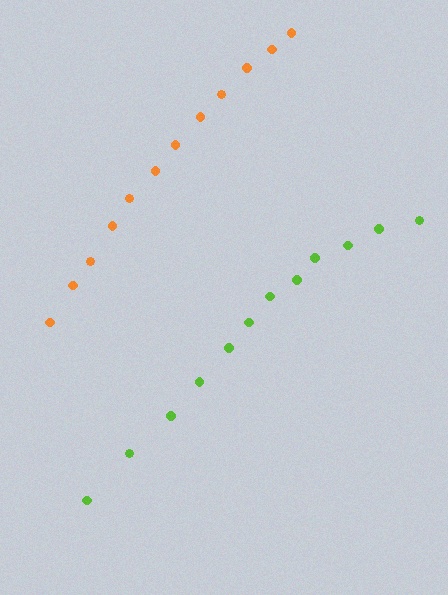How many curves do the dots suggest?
There are 2 distinct paths.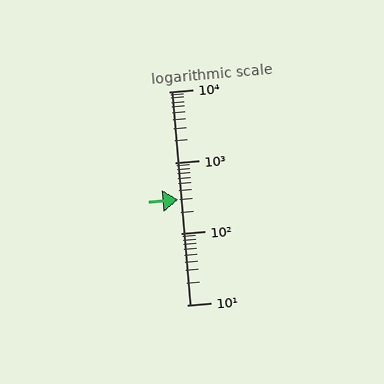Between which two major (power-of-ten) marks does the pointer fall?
The pointer is between 100 and 1000.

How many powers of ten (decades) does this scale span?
The scale spans 3 decades, from 10 to 10000.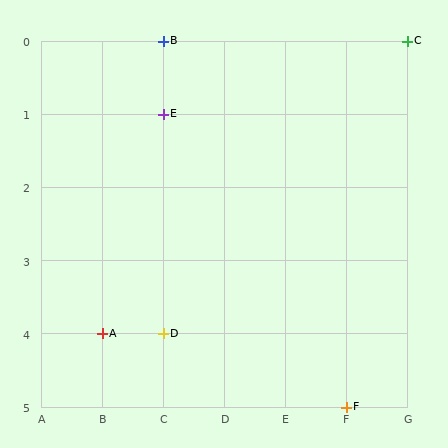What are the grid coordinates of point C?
Point C is at grid coordinates (G, 0).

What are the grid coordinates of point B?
Point B is at grid coordinates (C, 0).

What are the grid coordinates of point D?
Point D is at grid coordinates (C, 4).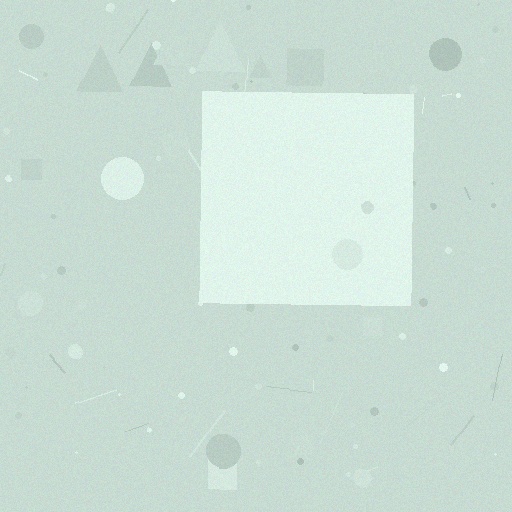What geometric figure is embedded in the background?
A square is embedded in the background.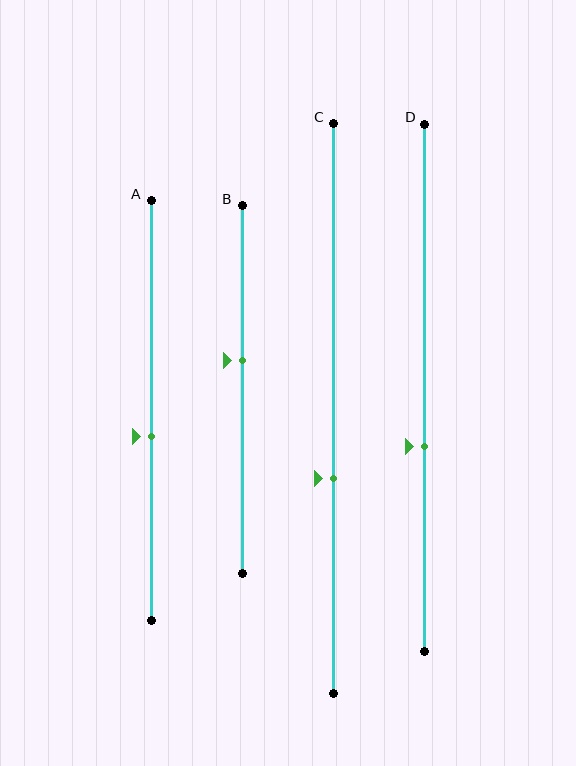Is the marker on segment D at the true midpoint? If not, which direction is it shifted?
No, the marker on segment D is shifted downward by about 11% of the segment length.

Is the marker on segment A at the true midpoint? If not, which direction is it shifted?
No, the marker on segment A is shifted downward by about 6% of the segment length.